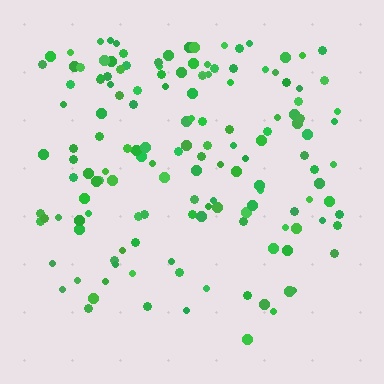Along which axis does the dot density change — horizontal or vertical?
Vertical.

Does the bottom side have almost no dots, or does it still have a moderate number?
Still a moderate number, just noticeably fewer than the top.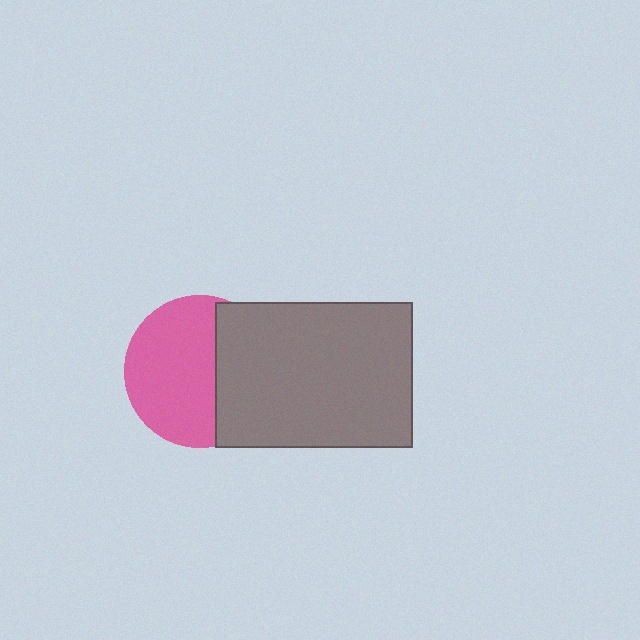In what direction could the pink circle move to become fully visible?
The pink circle could move left. That would shift it out from behind the gray rectangle entirely.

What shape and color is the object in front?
The object in front is a gray rectangle.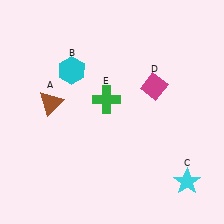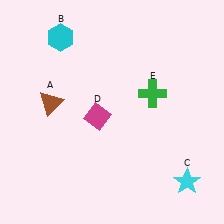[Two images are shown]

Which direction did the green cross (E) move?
The green cross (E) moved right.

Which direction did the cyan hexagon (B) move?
The cyan hexagon (B) moved up.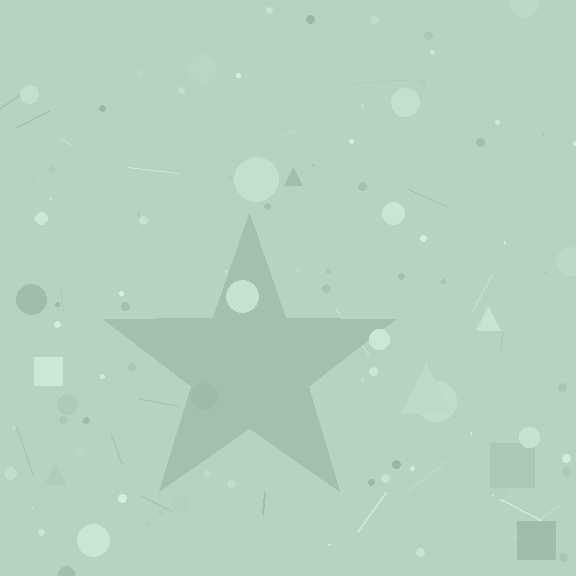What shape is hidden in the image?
A star is hidden in the image.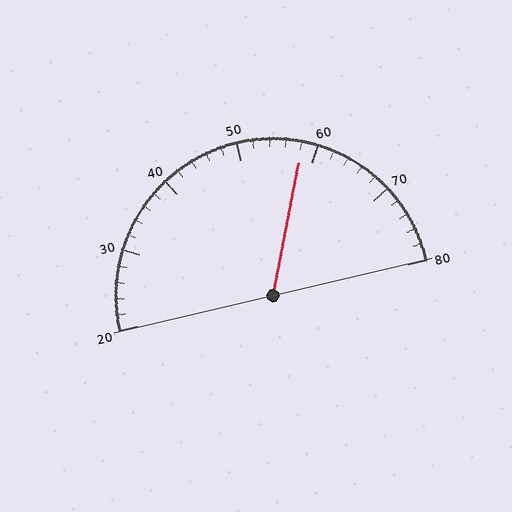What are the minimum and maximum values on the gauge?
The gauge ranges from 20 to 80.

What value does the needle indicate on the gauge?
The needle indicates approximately 58.